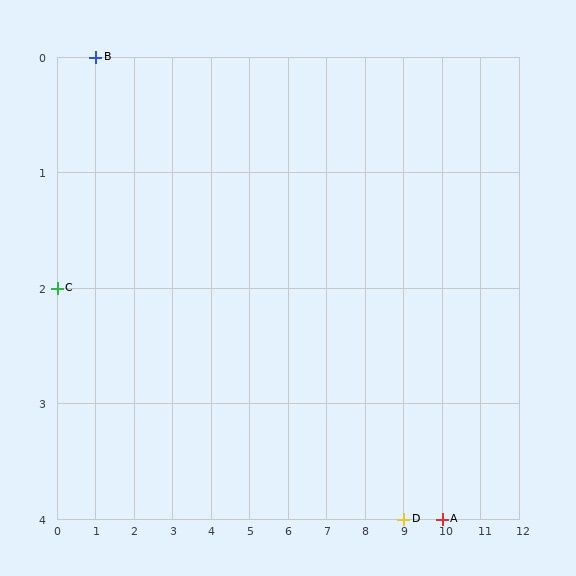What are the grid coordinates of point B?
Point B is at grid coordinates (1, 0).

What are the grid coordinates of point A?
Point A is at grid coordinates (10, 4).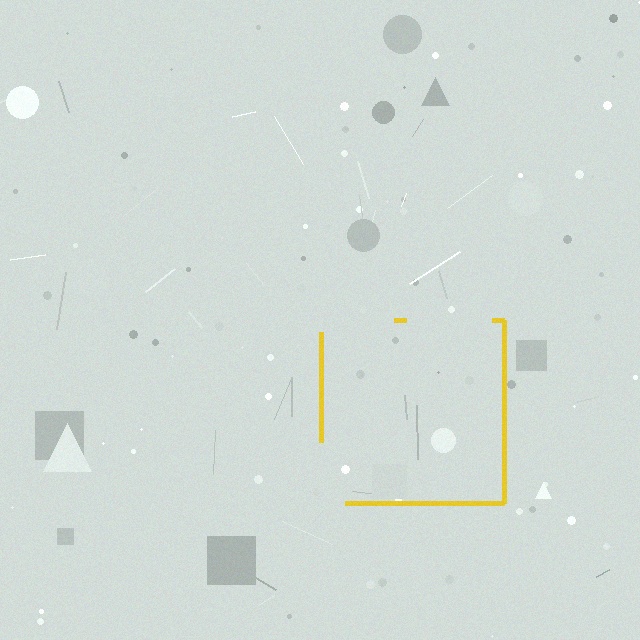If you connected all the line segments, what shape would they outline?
They would outline a square.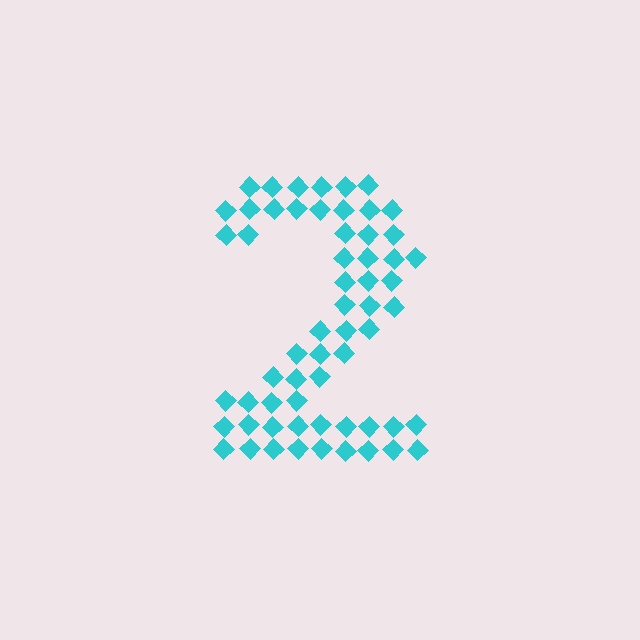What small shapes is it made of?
It is made of small diamonds.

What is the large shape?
The large shape is the digit 2.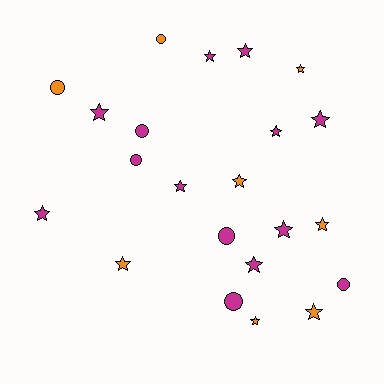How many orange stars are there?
There are 6 orange stars.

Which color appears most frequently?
Magenta, with 14 objects.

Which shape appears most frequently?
Star, with 15 objects.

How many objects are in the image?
There are 22 objects.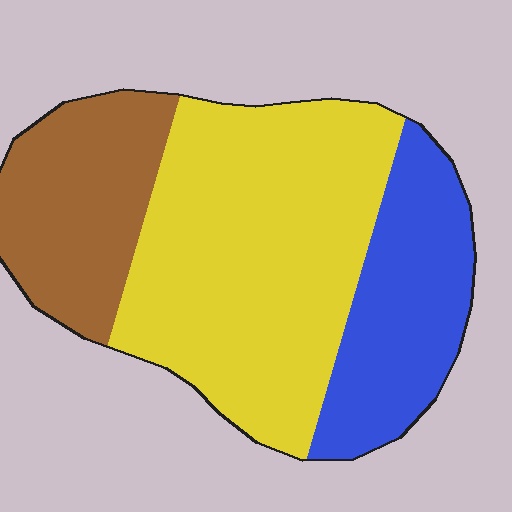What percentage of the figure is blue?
Blue takes up about one quarter (1/4) of the figure.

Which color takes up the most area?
Yellow, at roughly 55%.